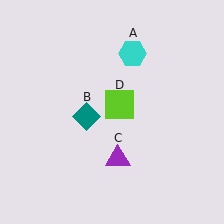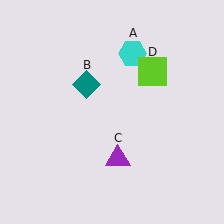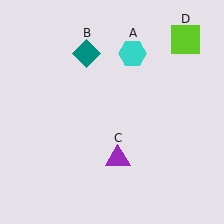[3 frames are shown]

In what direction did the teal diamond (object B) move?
The teal diamond (object B) moved up.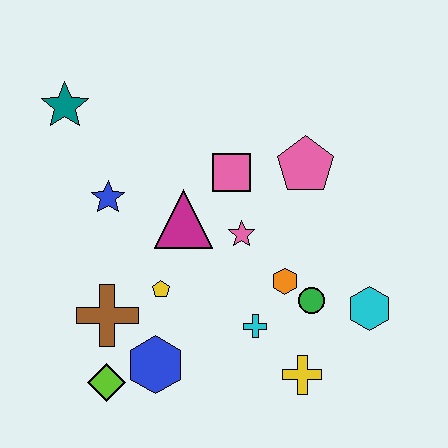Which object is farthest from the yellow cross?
The teal star is farthest from the yellow cross.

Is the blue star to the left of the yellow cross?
Yes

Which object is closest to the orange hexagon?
The green circle is closest to the orange hexagon.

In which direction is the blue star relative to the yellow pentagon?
The blue star is above the yellow pentagon.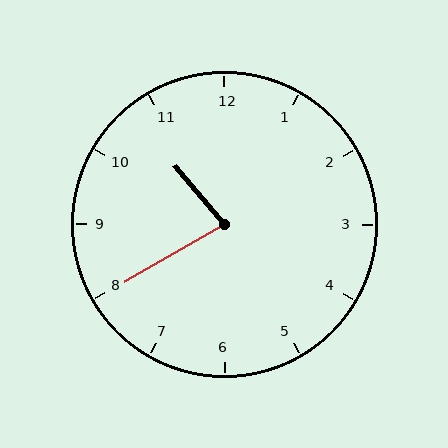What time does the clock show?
10:40.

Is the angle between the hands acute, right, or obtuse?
It is acute.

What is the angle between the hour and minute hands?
Approximately 80 degrees.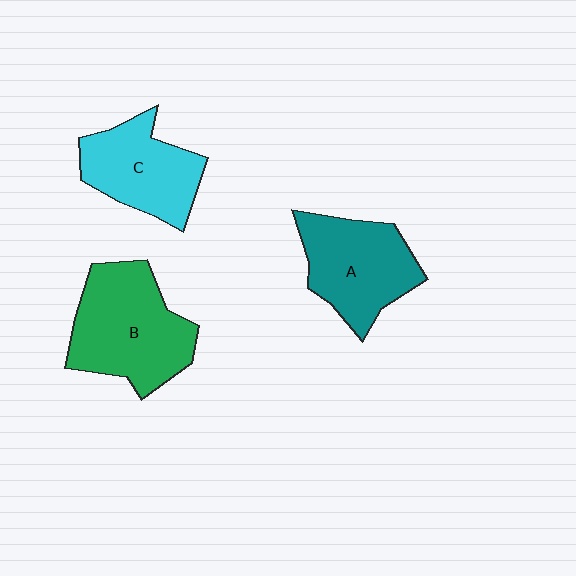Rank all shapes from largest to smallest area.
From largest to smallest: B (green), A (teal), C (cyan).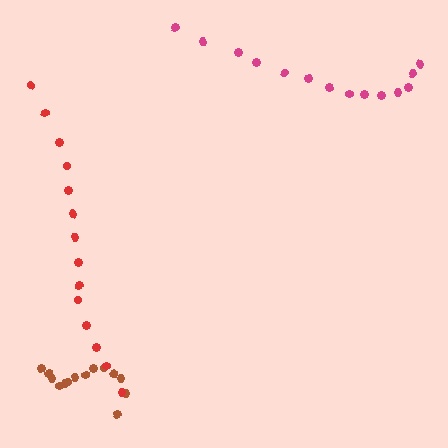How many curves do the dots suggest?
There are 3 distinct paths.